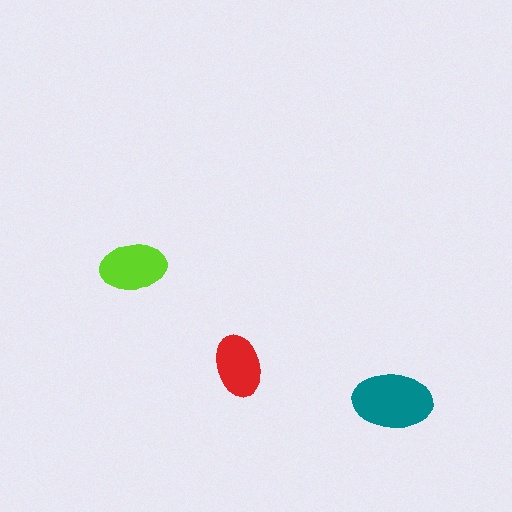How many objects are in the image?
There are 3 objects in the image.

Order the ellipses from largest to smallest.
the teal one, the lime one, the red one.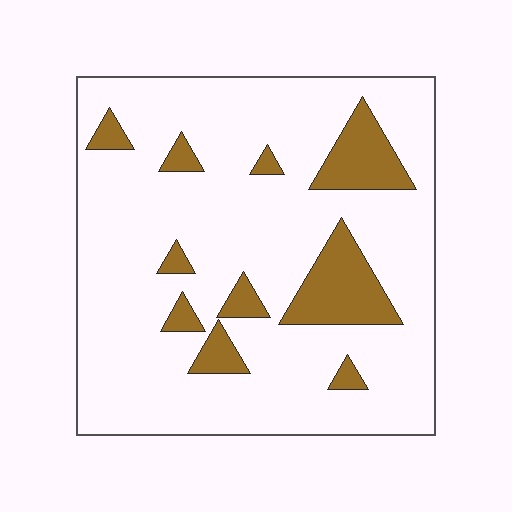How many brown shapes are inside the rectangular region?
10.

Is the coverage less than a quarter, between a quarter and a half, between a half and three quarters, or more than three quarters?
Less than a quarter.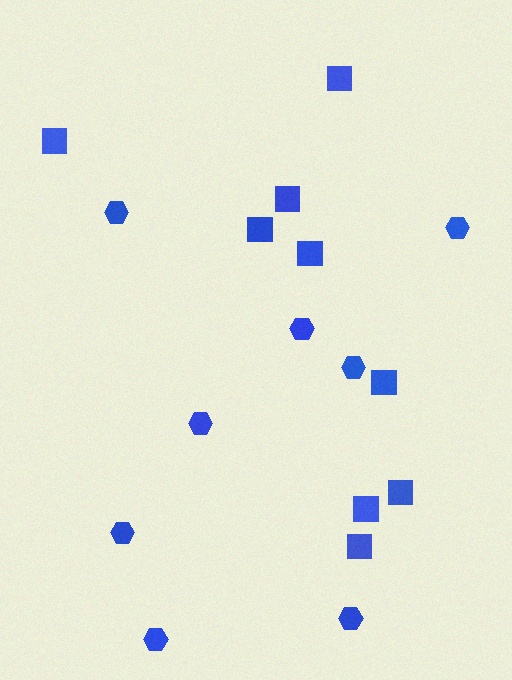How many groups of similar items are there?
There are 2 groups: one group of hexagons (8) and one group of squares (9).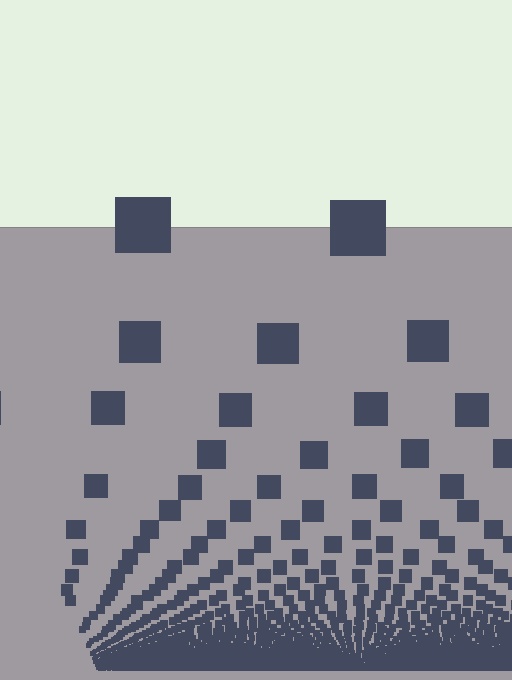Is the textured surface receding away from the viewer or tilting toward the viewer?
The surface appears to tilt toward the viewer. Texture elements get larger and sparser toward the top.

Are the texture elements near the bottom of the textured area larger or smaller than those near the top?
Smaller. The gradient is inverted — elements near the bottom are smaller and denser.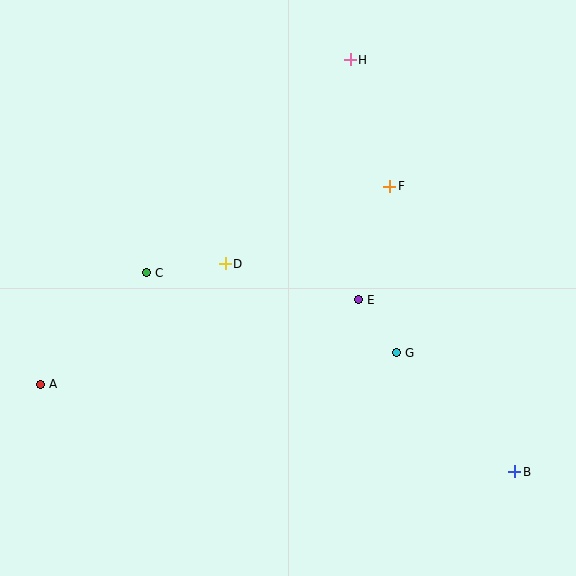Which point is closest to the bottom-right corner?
Point B is closest to the bottom-right corner.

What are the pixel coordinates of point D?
Point D is at (225, 264).